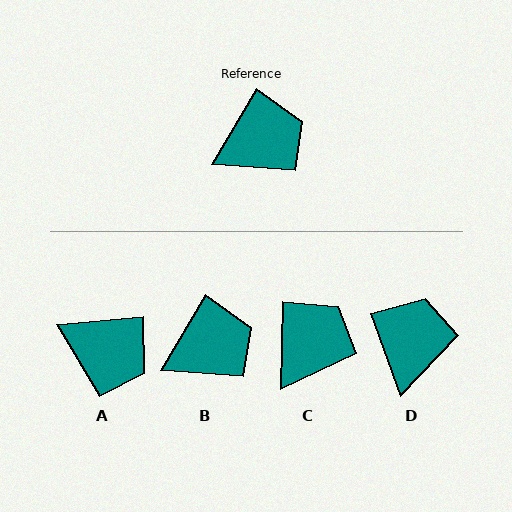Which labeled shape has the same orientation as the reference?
B.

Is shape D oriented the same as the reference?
No, it is off by about 51 degrees.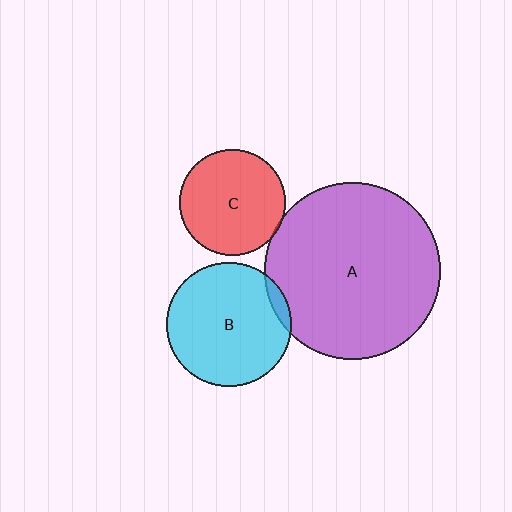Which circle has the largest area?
Circle A (purple).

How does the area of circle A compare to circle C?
Approximately 2.8 times.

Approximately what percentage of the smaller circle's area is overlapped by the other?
Approximately 5%.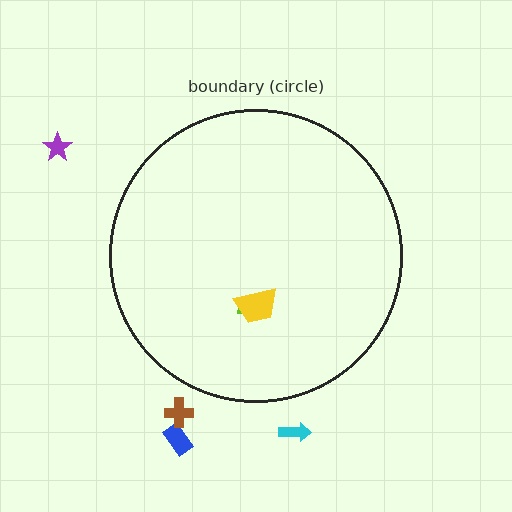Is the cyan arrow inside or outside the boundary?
Outside.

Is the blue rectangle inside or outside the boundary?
Outside.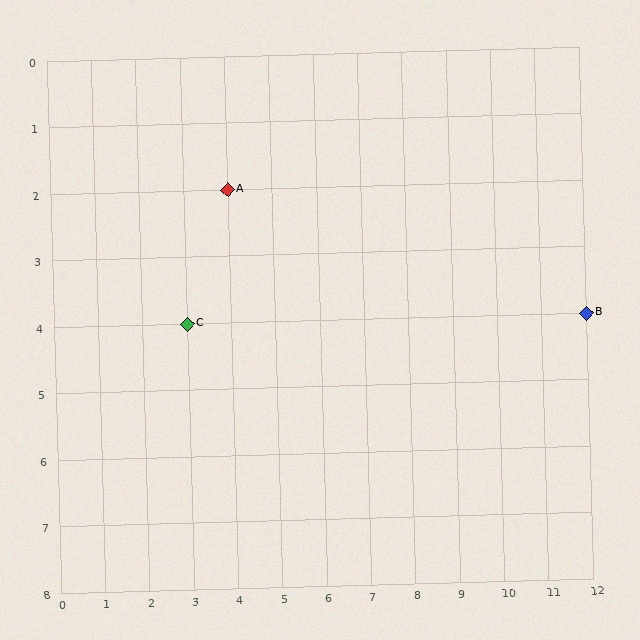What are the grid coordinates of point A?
Point A is at grid coordinates (4, 2).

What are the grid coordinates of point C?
Point C is at grid coordinates (3, 4).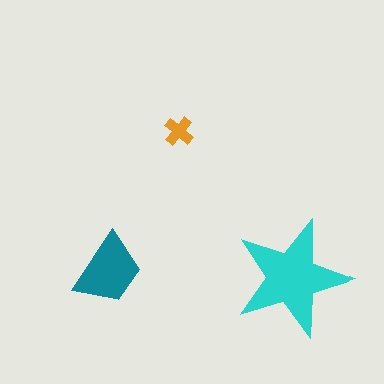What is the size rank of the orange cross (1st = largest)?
3rd.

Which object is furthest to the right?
The cyan star is rightmost.